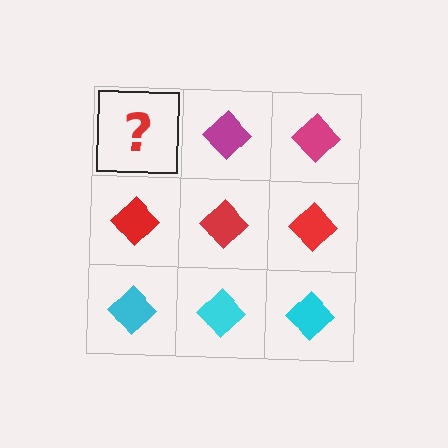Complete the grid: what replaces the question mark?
The question mark should be replaced with a magenta diamond.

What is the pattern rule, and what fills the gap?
The rule is that each row has a consistent color. The gap should be filled with a magenta diamond.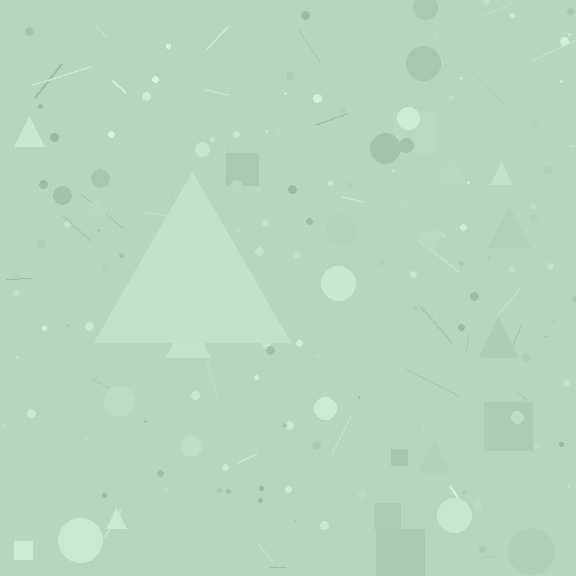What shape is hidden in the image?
A triangle is hidden in the image.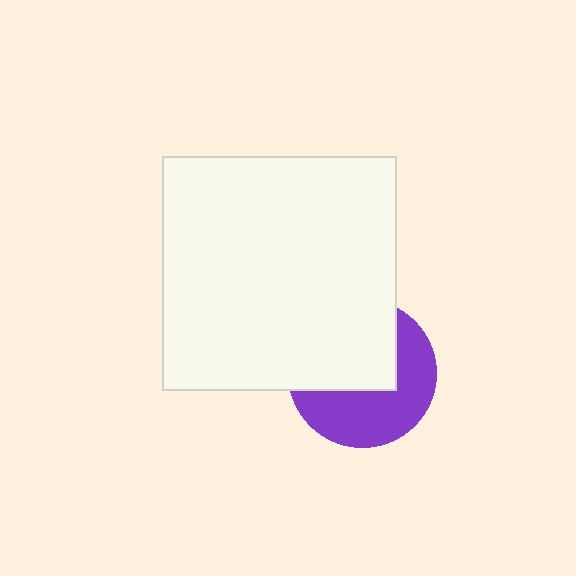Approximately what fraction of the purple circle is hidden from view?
Roughly 51% of the purple circle is hidden behind the white square.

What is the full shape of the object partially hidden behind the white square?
The partially hidden object is a purple circle.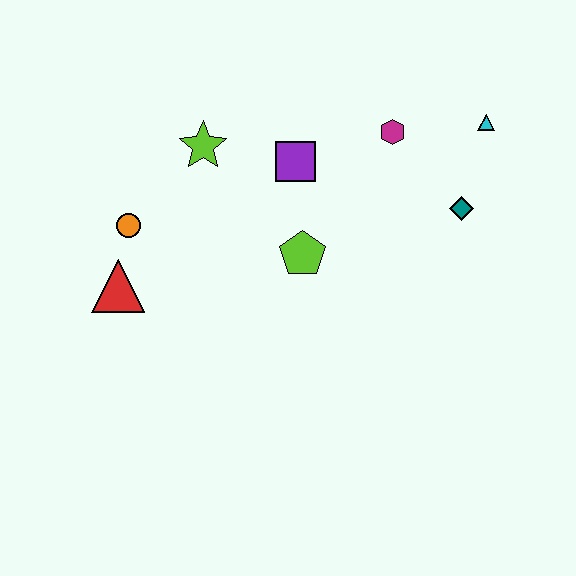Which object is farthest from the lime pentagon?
The cyan triangle is farthest from the lime pentagon.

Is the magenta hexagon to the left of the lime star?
No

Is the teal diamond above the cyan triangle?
No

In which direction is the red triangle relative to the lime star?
The red triangle is below the lime star.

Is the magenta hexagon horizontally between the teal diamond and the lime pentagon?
Yes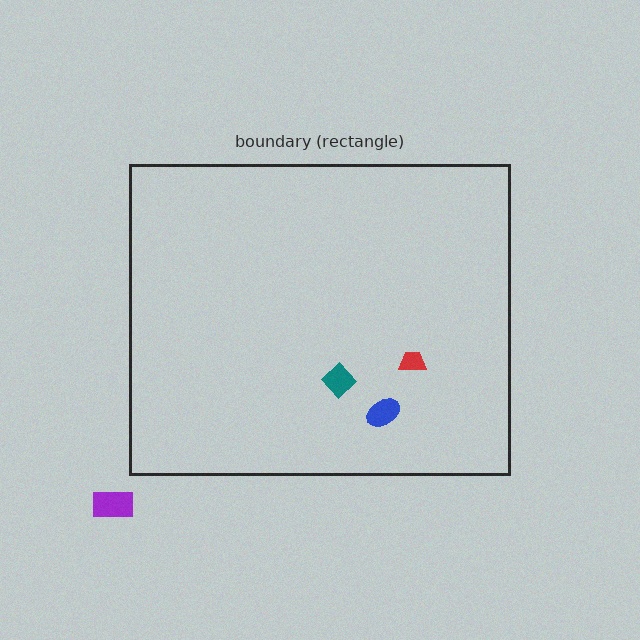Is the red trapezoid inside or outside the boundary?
Inside.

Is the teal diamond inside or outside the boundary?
Inside.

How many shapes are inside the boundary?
3 inside, 1 outside.